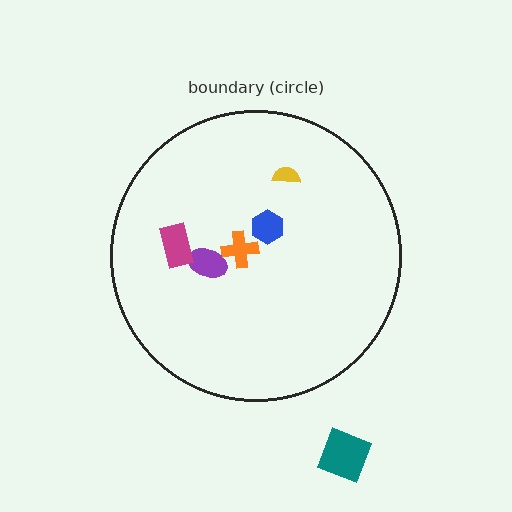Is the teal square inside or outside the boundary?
Outside.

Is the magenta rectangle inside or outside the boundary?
Inside.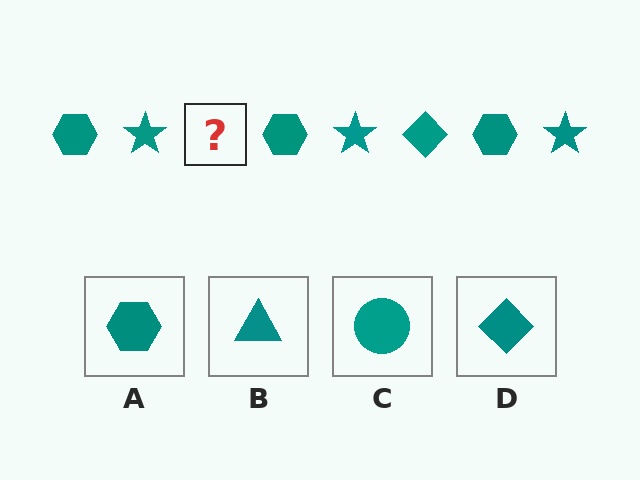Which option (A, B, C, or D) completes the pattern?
D.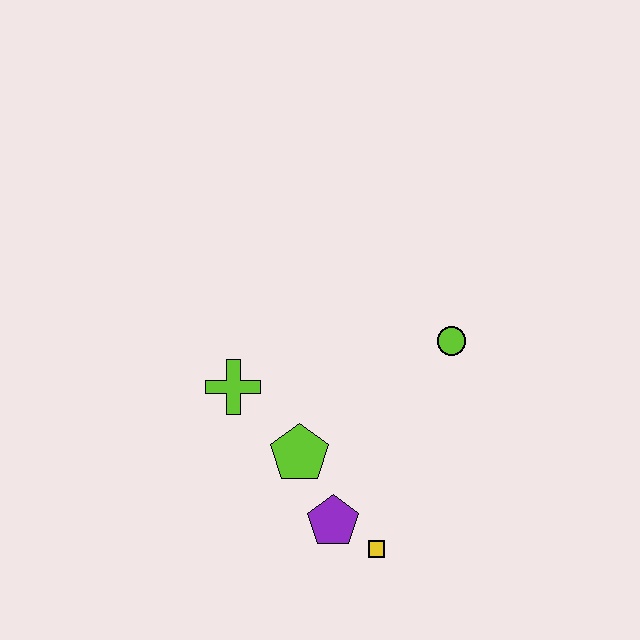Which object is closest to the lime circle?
The lime pentagon is closest to the lime circle.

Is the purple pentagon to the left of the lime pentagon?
No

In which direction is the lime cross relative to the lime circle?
The lime cross is to the left of the lime circle.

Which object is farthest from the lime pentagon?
The lime circle is farthest from the lime pentagon.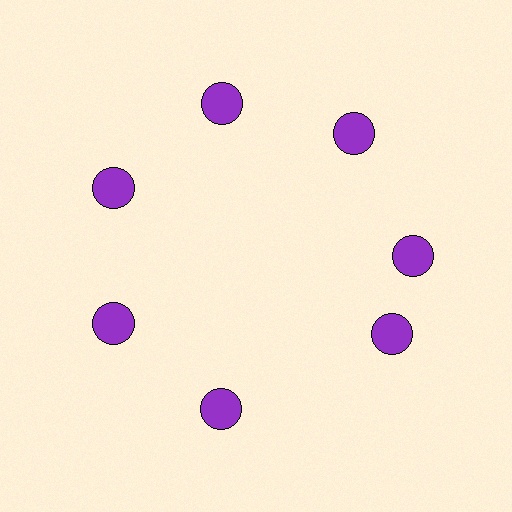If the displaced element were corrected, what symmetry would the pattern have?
It would have 7-fold rotational symmetry — the pattern would map onto itself every 51 degrees.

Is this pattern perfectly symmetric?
No. The 7 purple circles are arranged in a ring, but one element near the 5 o'clock position is rotated out of alignment along the ring, breaking the 7-fold rotational symmetry.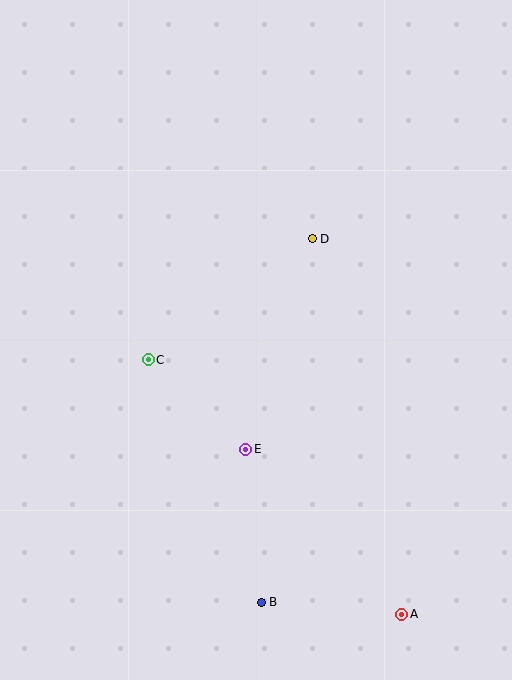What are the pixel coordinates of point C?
Point C is at (148, 360).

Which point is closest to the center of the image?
Point E at (246, 449) is closest to the center.